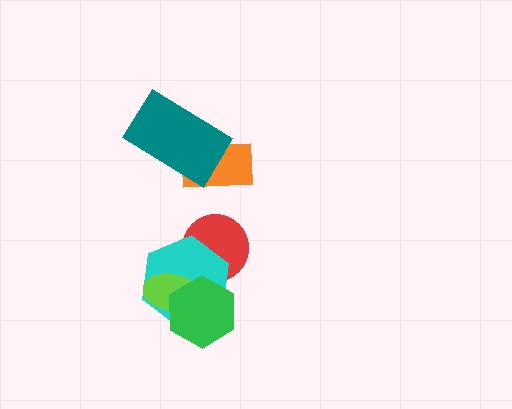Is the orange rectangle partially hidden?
Yes, it is partially covered by another shape.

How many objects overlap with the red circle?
1 object overlaps with the red circle.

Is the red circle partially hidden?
Yes, it is partially covered by another shape.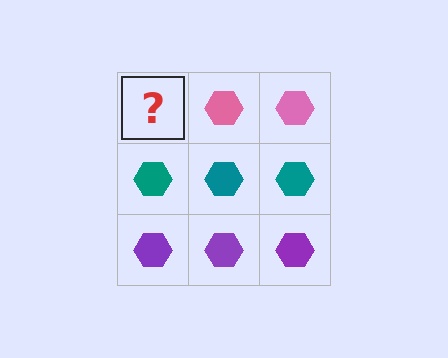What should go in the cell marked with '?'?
The missing cell should contain a pink hexagon.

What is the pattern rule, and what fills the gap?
The rule is that each row has a consistent color. The gap should be filled with a pink hexagon.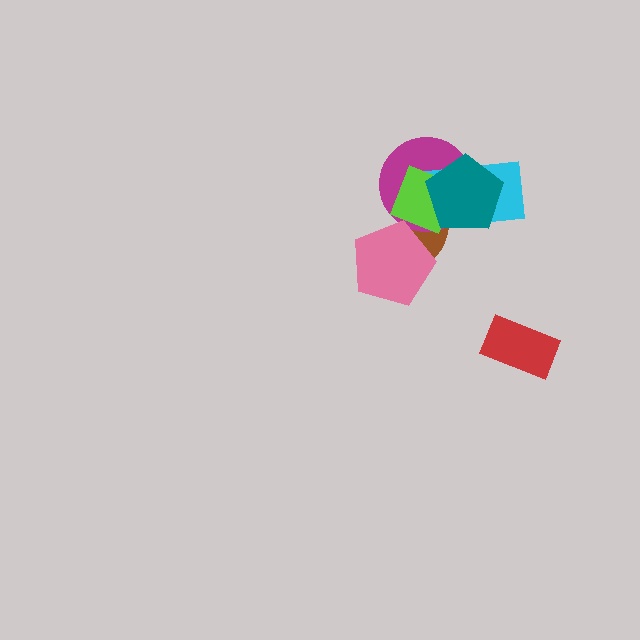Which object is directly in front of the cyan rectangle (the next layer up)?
The lime diamond is directly in front of the cyan rectangle.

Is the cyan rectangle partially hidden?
Yes, it is partially covered by another shape.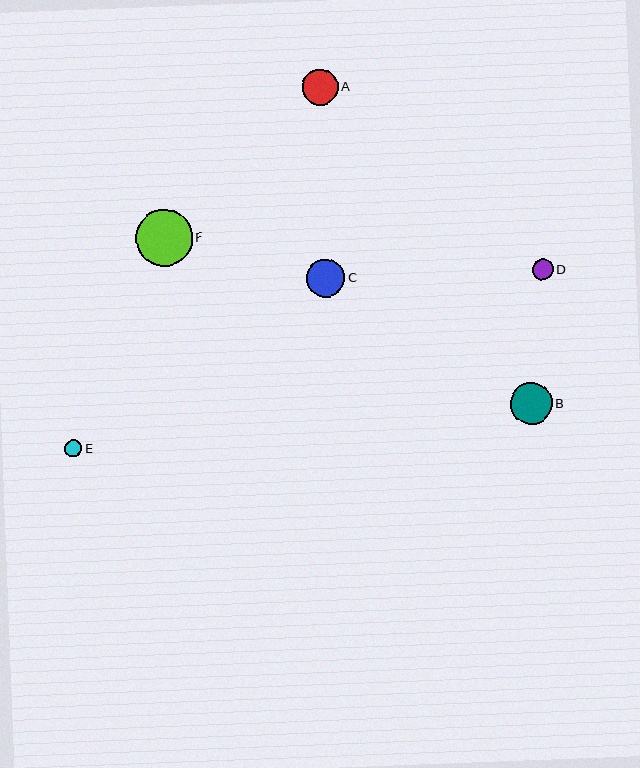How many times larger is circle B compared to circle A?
Circle B is approximately 1.2 times the size of circle A.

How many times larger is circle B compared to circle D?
Circle B is approximately 2.0 times the size of circle D.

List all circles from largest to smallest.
From largest to smallest: F, B, C, A, D, E.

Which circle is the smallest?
Circle E is the smallest with a size of approximately 18 pixels.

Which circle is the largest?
Circle F is the largest with a size of approximately 57 pixels.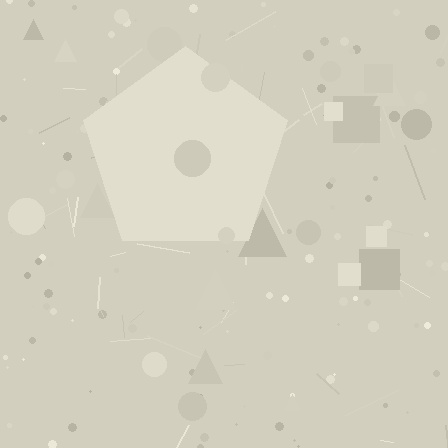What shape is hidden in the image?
A pentagon is hidden in the image.